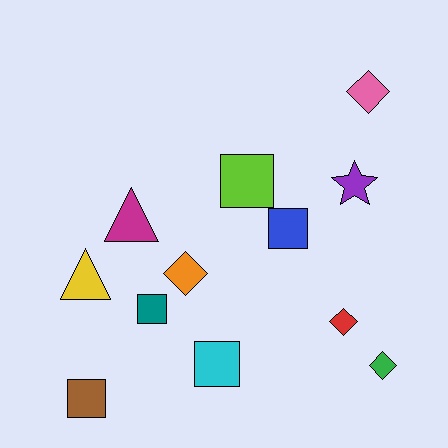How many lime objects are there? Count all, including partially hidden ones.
There is 1 lime object.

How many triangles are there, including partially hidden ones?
There are 2 triangles.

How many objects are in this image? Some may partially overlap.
There are 12 objects.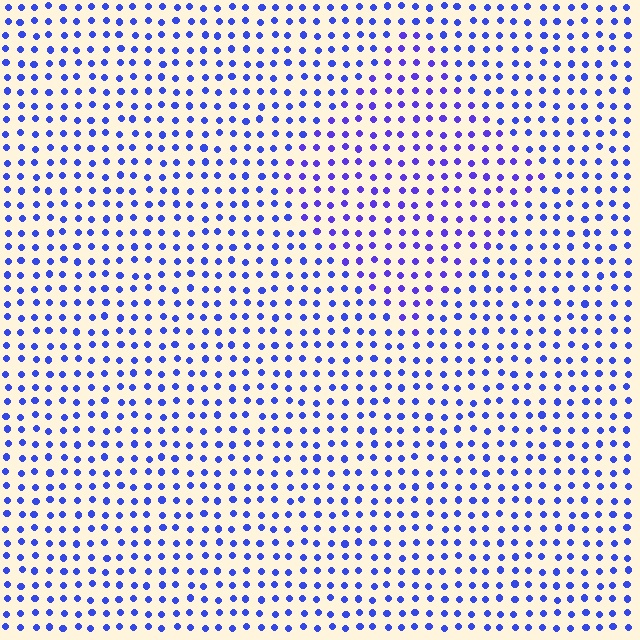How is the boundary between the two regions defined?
The boundary is defined purely by a slight shift in hue (about 20 degrees). Spacing, size, and orientation are identical on both sides.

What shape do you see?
I see a diamond.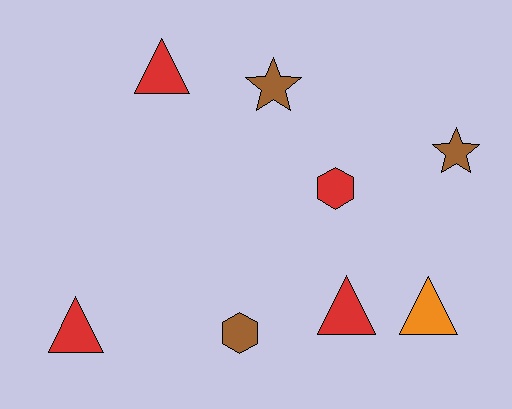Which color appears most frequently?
Red, with 4 objects.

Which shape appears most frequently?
Triangle, with 4 objects.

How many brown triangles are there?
There are no brown triangles.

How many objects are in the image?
There are 8 objects.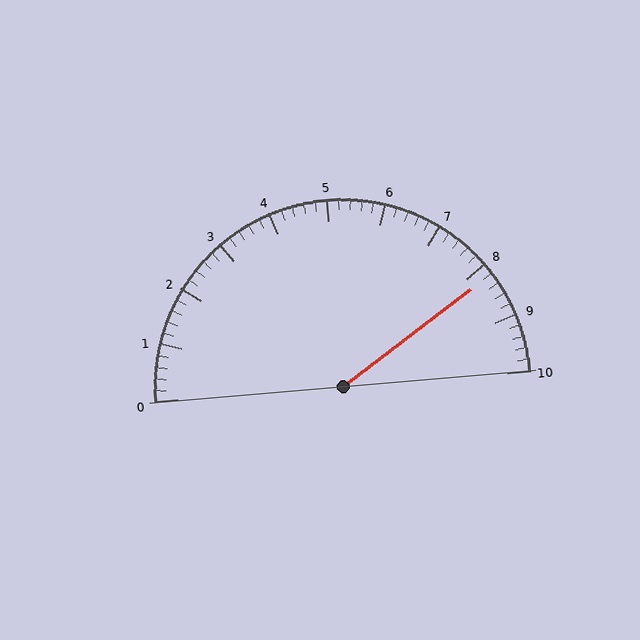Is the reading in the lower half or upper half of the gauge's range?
The reading is in the upper half of the range (0 to 10).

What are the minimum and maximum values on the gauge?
The gauge ranges from 0 to 10.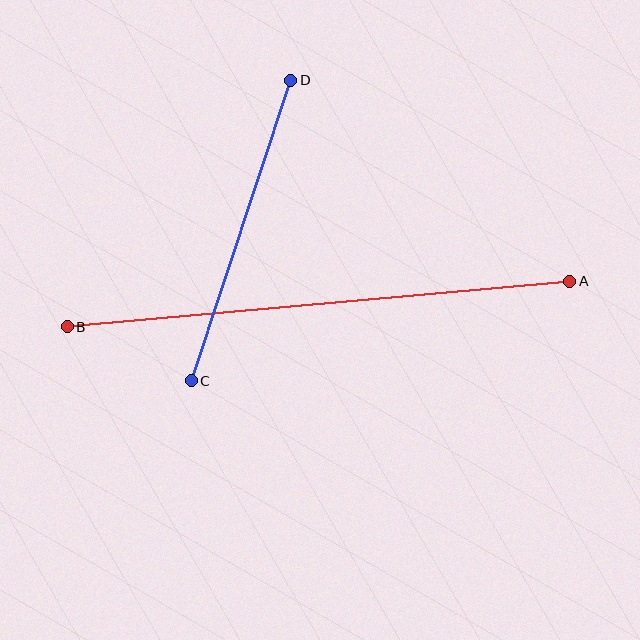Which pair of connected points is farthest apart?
Points A and B are farthest apart.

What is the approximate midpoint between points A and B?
The midpoint is at approximately (319, 304) pixels.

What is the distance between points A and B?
The distance is approximately 505 pixels.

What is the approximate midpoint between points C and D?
The midpoint is at approximately (241, 230) pixels.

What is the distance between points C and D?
The distance is approximately 317 pixels.